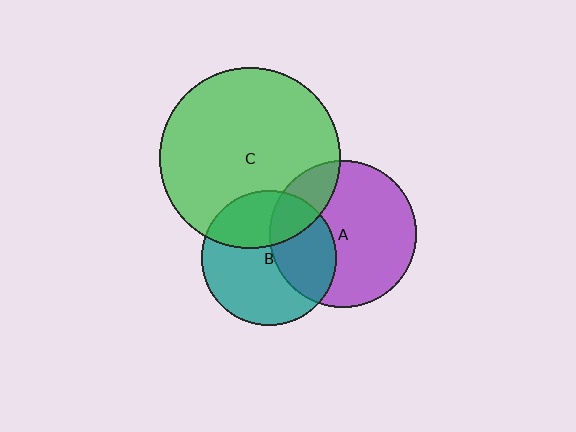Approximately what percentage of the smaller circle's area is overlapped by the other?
Approximately 20%.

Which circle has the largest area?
Circle C (green).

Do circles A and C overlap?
Yes.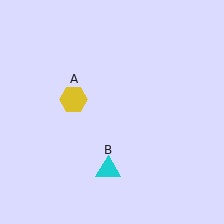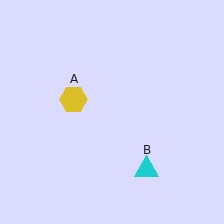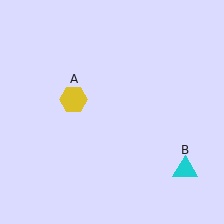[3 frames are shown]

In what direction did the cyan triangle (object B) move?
The cyan triangle (object B) moved right.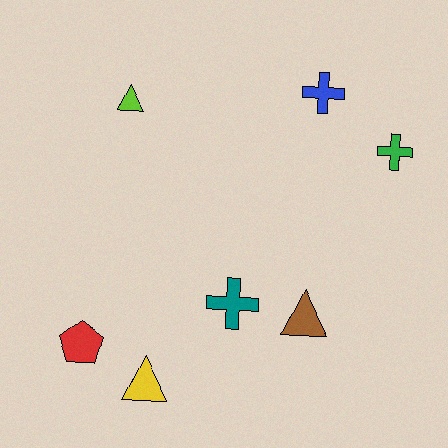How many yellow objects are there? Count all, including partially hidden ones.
There is 1 yellow object.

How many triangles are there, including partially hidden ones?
There are 3 triangles.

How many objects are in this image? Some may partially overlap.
There are 7 objects.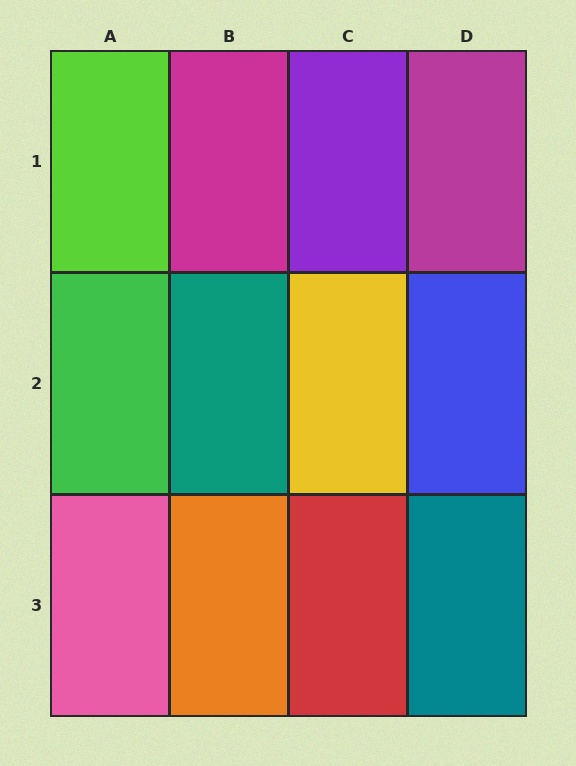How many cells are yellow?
1 cell is yellow.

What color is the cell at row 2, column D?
Blue.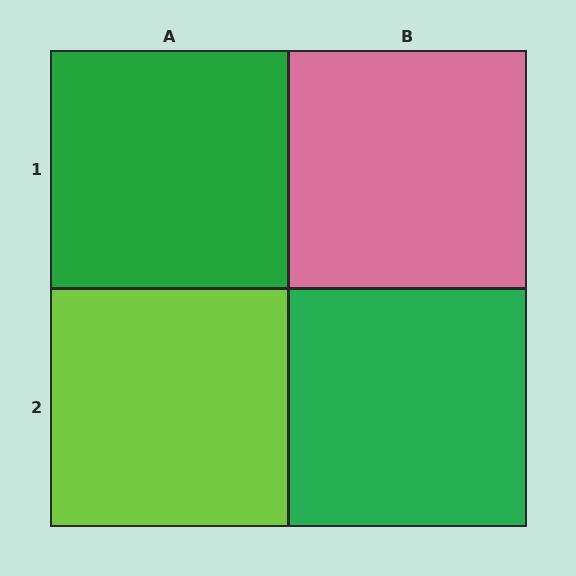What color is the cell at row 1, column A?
Green.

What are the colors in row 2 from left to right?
Lime, green.